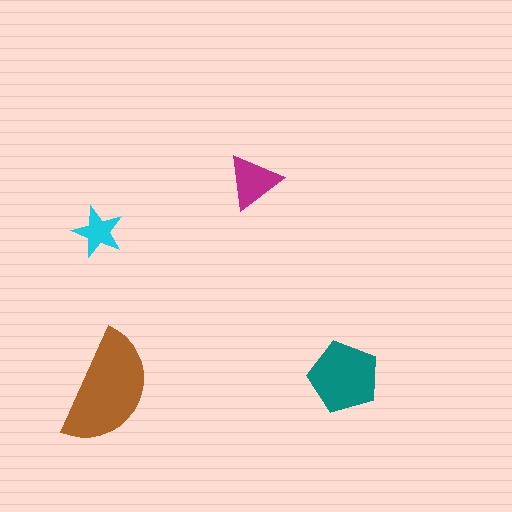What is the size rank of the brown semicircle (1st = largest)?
1st.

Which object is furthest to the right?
The teal pentagon is rightmost.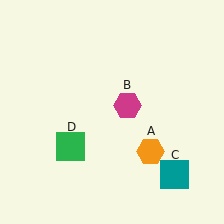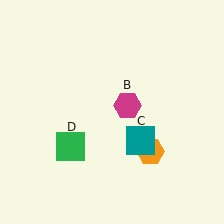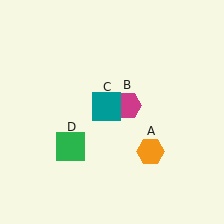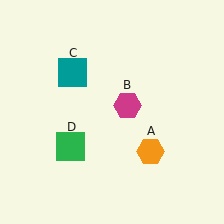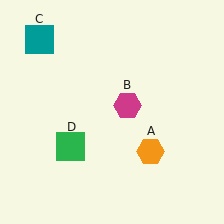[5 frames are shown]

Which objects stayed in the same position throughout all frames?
Orange hexagon (object A) and magenta hexagon (object B) and green square (object D) remained stationary.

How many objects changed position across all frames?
1 object changed position: teal square (object C).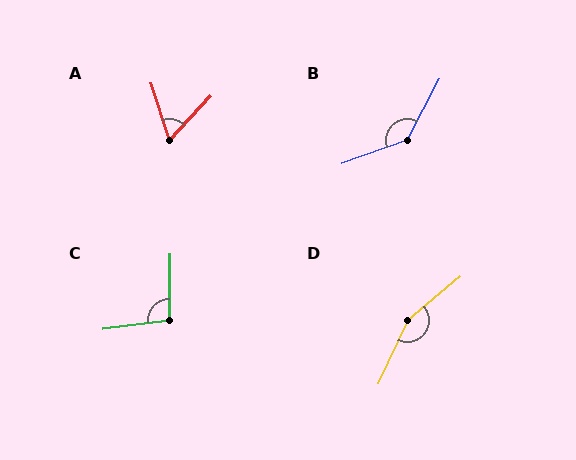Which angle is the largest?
D, at approximately 155 degrees.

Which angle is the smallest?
A, at approximately 61 degrees.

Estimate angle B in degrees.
Approximately 137 degrees.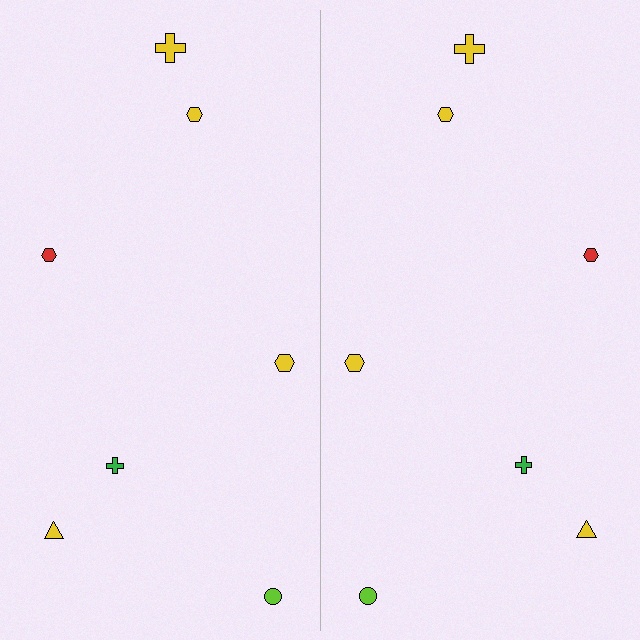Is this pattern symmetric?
Yes, this pattern has bilateral (reflection) symmetry.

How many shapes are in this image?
There are 14 shapes in this image.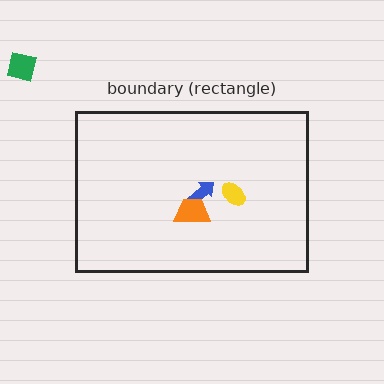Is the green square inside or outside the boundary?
Outside.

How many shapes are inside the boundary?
3 inside, 1 outside.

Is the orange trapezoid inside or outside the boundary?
Inside.